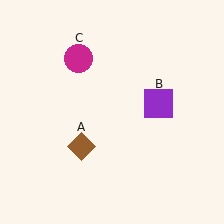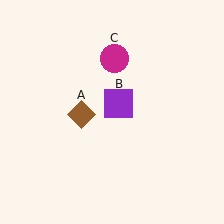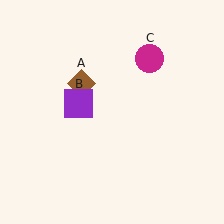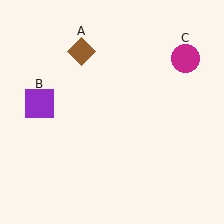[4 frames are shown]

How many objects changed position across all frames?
3 objects changed position: brown diamond (object A), purple square (object B), magenta circle (object C).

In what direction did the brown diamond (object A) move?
The brown diamond (object A) moved up.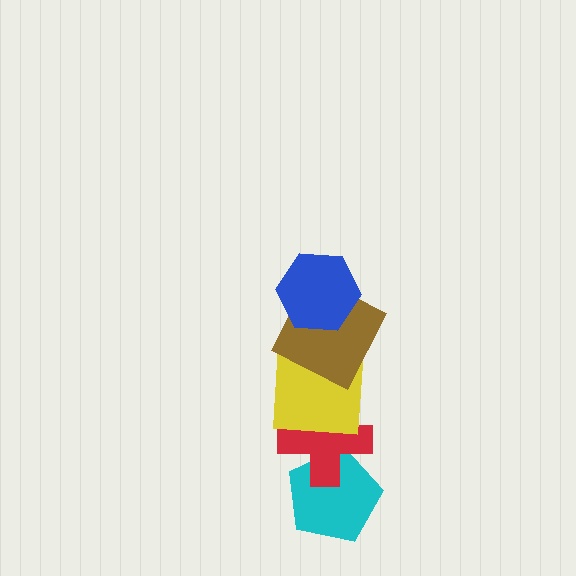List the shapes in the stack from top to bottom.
From top to bottom: the blue hexagon, the brown square, the yellow square, the red cross, the cyan pentagon.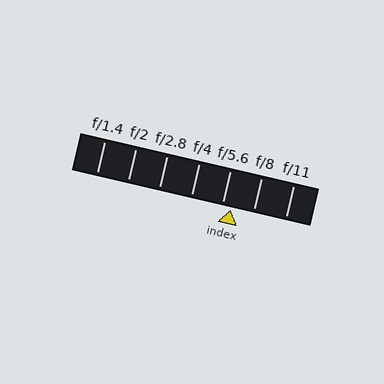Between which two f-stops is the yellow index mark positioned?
The index mark is between f/5.6 and f/8.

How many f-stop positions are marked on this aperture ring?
There are 7 f-stop positions marked.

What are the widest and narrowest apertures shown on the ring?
The widest aperture shown is f/1.4 and the narrowest is f/11.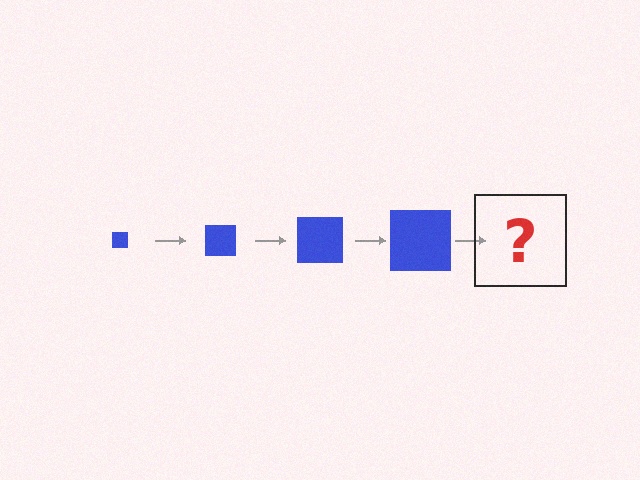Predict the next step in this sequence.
The next step is a blue square, larger than the previous one.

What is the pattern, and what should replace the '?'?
The pattern is that the square gets progressively larger each step. The '?' should be a blue square, larger than the previous one.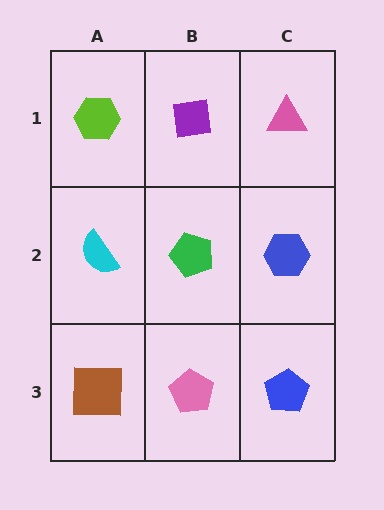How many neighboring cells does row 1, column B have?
3.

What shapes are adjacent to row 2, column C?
A pink triangle (row 1, column C), a blue pentagon (row 3, column C), a green pentagon (row 2, column B).